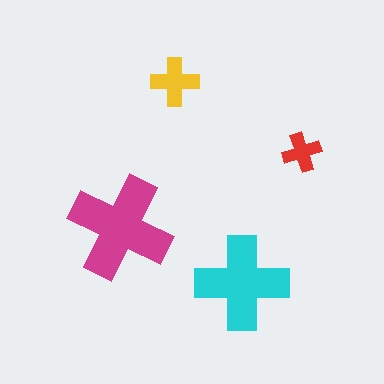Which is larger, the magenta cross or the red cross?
The magenta one.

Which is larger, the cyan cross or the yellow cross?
The cyan one.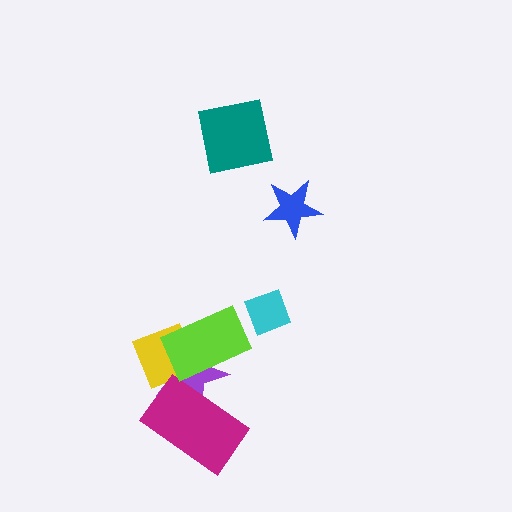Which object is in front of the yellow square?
The lime rectangle is in front of the yellow square.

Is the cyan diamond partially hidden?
No, no other shape covers it.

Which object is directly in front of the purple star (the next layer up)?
The yellow square is directly in front of the purple star.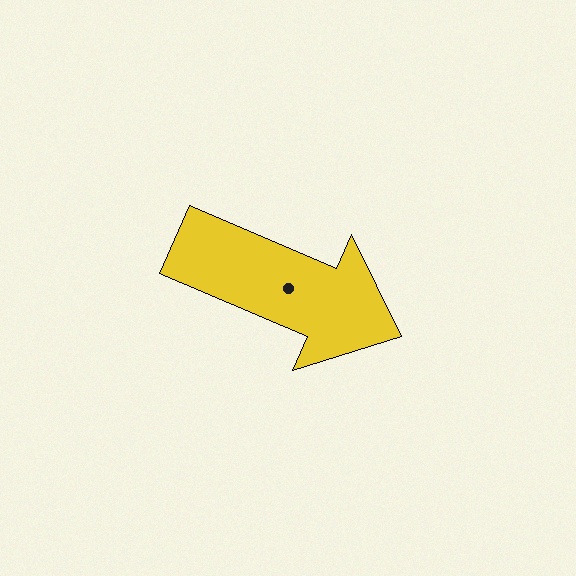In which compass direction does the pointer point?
Southeast.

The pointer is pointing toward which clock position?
Roughly 4 o'clock.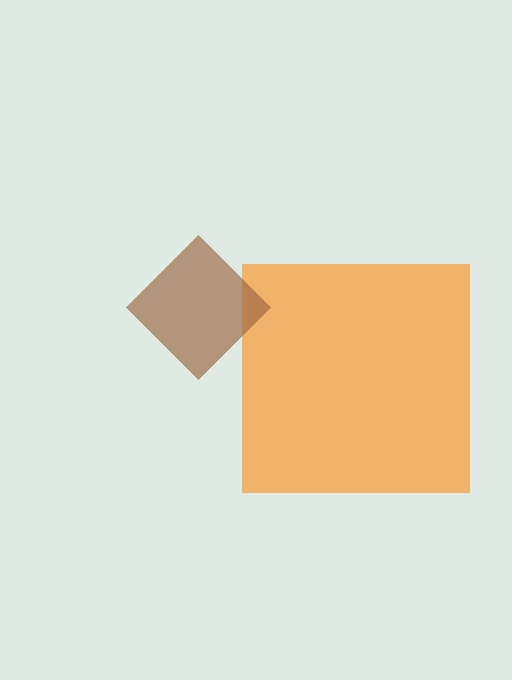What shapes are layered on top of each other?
The layered shapes are: an orange square, a brown diamond.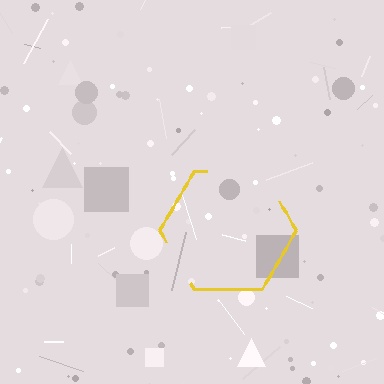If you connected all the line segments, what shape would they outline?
They would outline a hexagon.